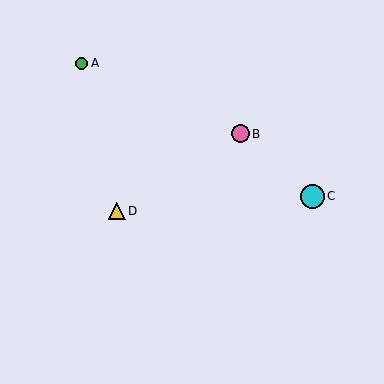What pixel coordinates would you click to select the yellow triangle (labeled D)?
Click at (117, 211) to select the yellow triangle D.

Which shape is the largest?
The cyan circle (labeled C) is the largest.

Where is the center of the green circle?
The center of the green circle is at (81, 63).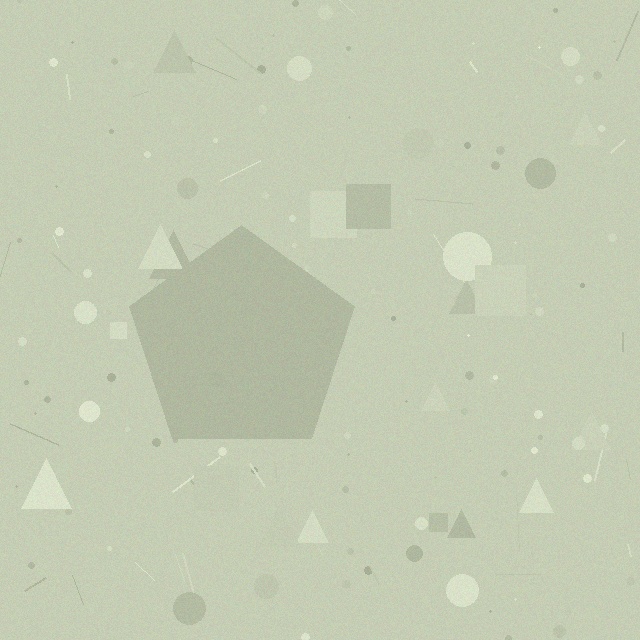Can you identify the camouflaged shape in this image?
The camouflaged shape is a pentagon.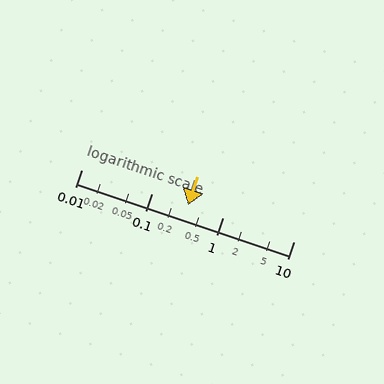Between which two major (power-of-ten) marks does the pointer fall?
The pointer is between 0.1 and 1.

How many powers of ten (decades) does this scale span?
The scale spans 3 decades, from 0.01 to 10.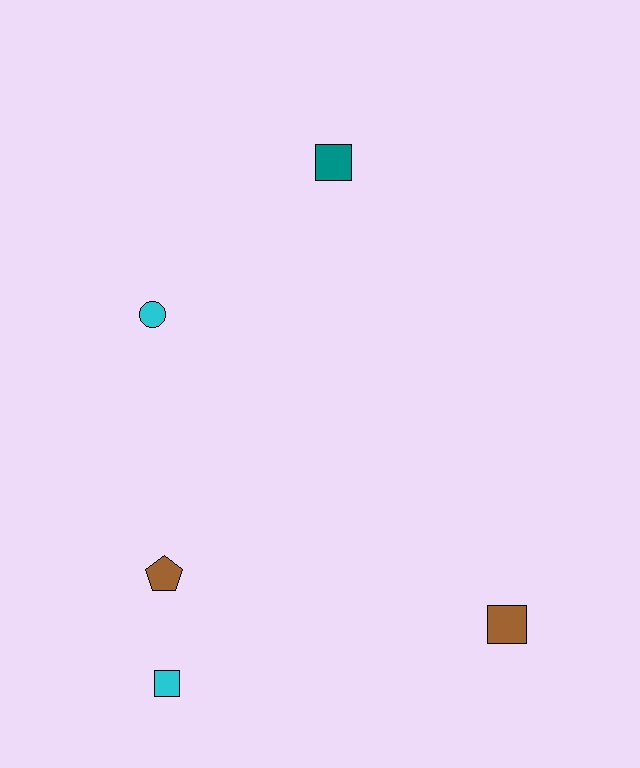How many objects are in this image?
There are 5 objects.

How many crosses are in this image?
There are no crosses.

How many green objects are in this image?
There are no green objects.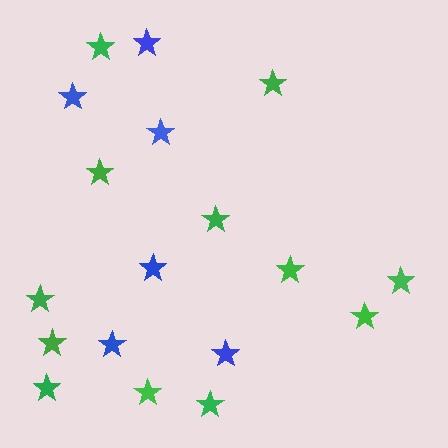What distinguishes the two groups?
There are 2 groups: one group of blue stars (6) and one group of green stars (12).